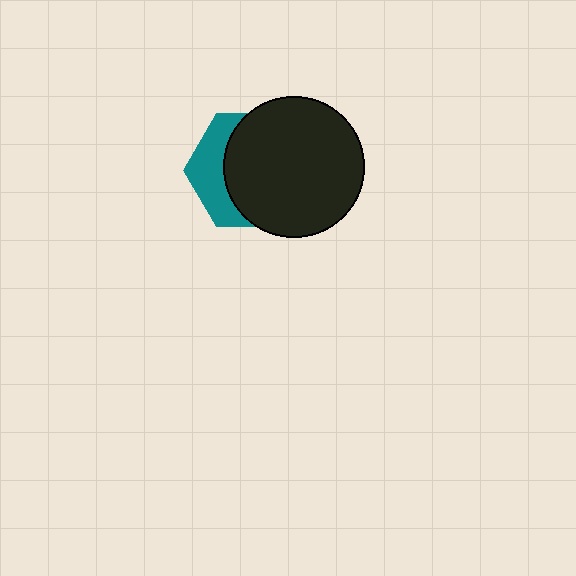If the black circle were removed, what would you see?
You would see the complete teal hexagon.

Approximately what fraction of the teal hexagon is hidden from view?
Roughly 68% of the teal hexagon is hidden behind the black circle.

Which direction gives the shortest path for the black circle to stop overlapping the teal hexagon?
Moving right gives the shortest separation.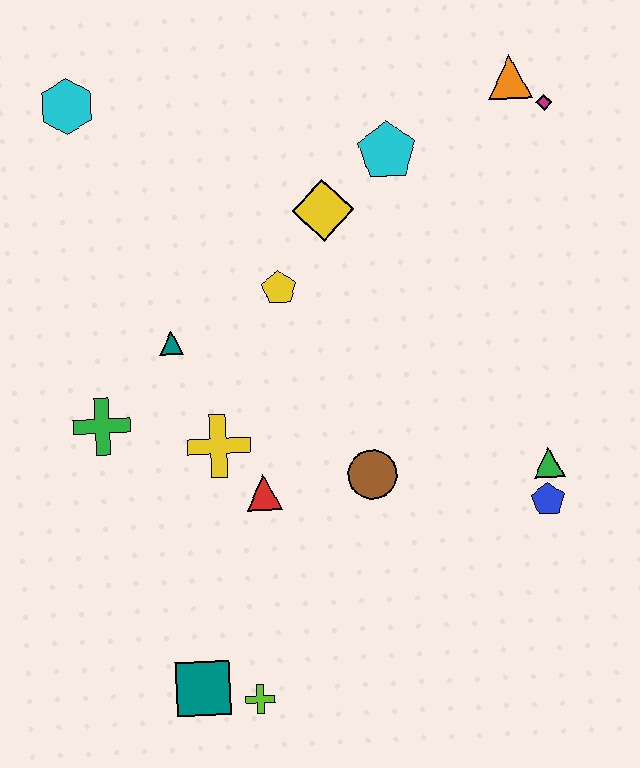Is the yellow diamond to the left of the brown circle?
Yes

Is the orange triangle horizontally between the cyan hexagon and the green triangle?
Yes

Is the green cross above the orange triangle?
No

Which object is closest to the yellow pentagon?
The yellow diamond is closest to the yellow pentagon.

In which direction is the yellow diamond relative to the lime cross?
The yellow diamond is above the lime cross.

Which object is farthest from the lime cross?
The orange triangle is farthest from the lime cross.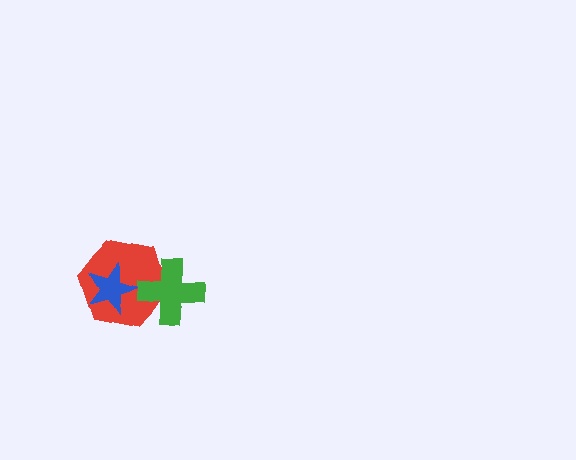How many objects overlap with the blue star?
1 object overlaps with the blue star.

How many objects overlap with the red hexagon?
2 objects overlap with the red hexagon.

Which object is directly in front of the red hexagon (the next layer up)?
The blue star is directly in front of the red hexagon.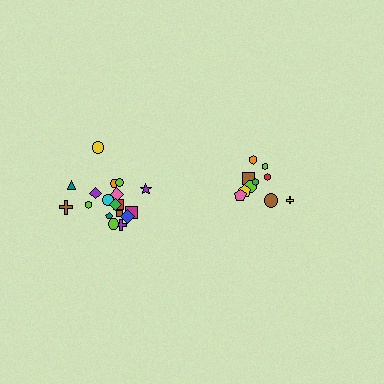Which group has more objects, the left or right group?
The left group.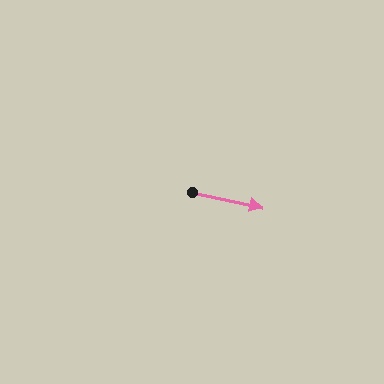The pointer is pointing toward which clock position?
Roughly 3 o'clock.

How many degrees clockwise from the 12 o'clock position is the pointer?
Approximately 103 degrees.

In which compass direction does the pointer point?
East.